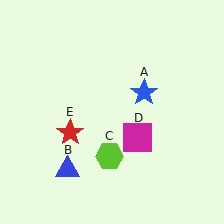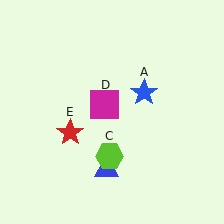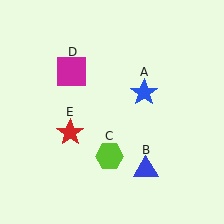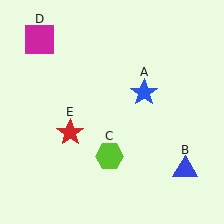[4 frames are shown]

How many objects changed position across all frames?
2 objects changed position: blue triangle (object B), magenta square (object D).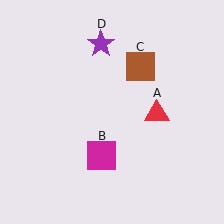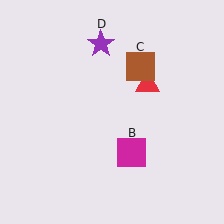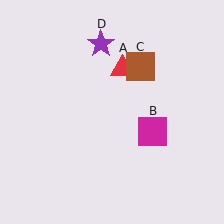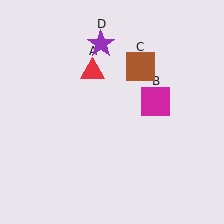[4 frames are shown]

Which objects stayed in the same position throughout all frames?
Brown square (object C) and purple star (object D) remained stationary.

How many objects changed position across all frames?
2 objects changed position: red triangle (object A), magenta square (object B).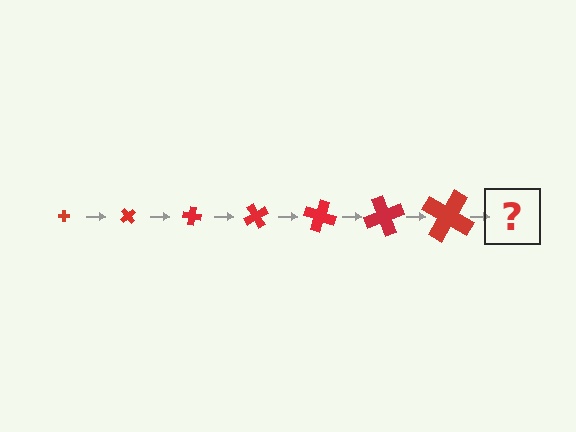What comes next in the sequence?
The next element should be a cross, larger than the previous one and rotated 350 degrees from the start.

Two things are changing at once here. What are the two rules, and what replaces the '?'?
The two rules are that the cross grows larger each step and it rotates 50 degrees each step. The '?' should be a cross, larger than the previous one and rotated 350 degrees from the start.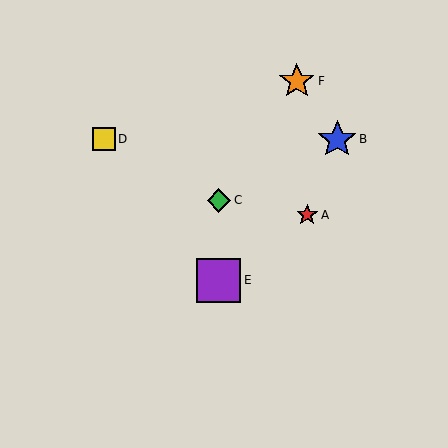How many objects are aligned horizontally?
2 objects (B, D) are aligned horizontally.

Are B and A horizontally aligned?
No, B is at y≈139 and A is at y≈215.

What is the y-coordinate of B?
Object B is at y≈139.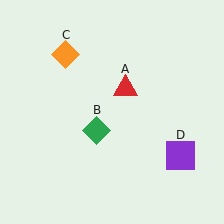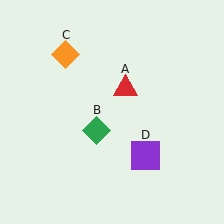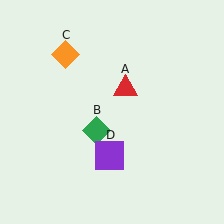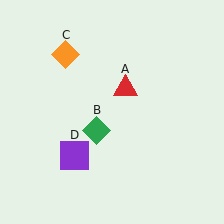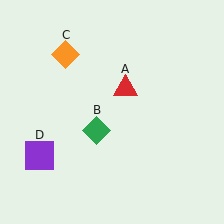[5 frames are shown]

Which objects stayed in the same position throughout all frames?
Red triangle (object A) and green diamond (object B) and orange diamond (object C) remained stationary.